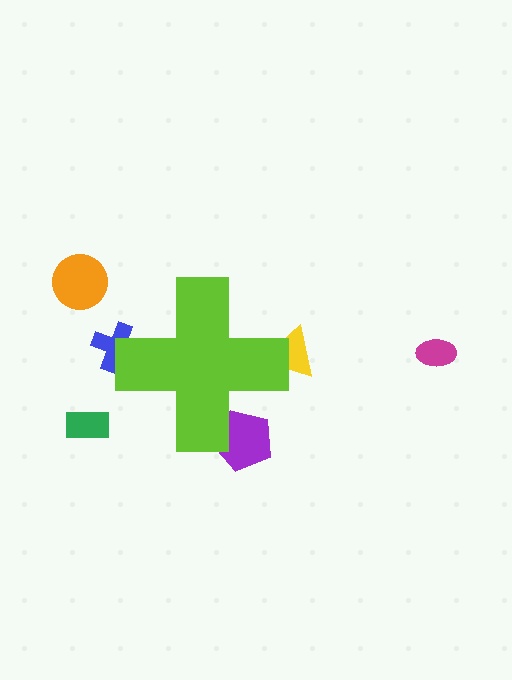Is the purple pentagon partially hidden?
Yes, the purple pentagon is partially hidden behind the lime cross.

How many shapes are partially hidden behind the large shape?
3 shapes are partially hidden.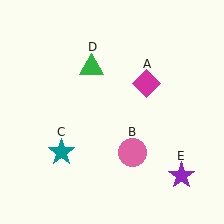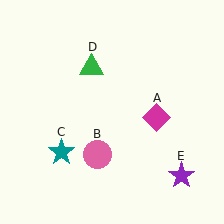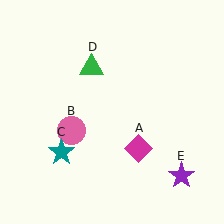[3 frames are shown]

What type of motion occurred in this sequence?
The magenta diamond (object A), pink circle (object B) rotated clockwise around the center of the scene.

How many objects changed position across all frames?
2 objects changed position: magenta diamond (object A), pink circle (object B).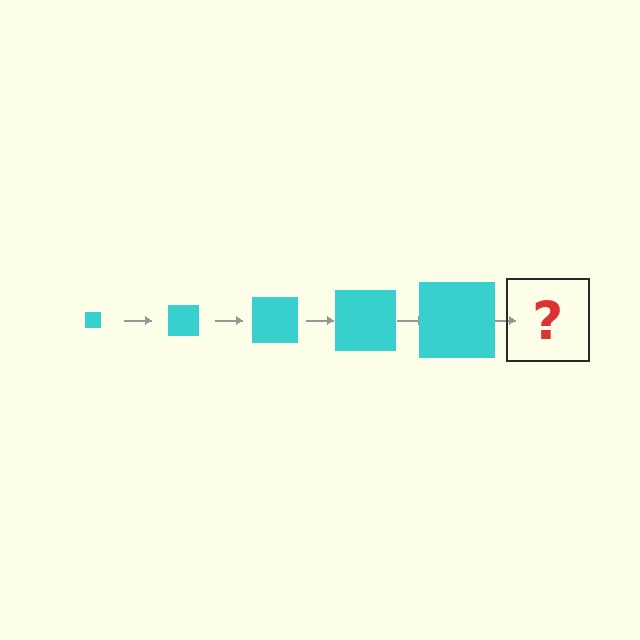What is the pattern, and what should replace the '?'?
The pattern is that the square gets progressively larger each step. The '?' should be a cyan square, larger than the previous one.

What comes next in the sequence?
The next element should be a cyan square, larger than the previous one.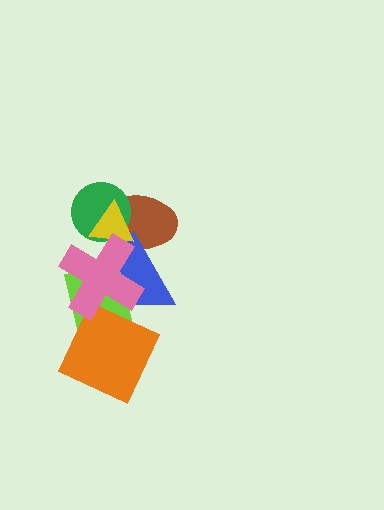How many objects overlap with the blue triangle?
5 objects overlap with the blue triangle.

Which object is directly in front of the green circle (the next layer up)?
The yellow triangle is directly in front of the green circle.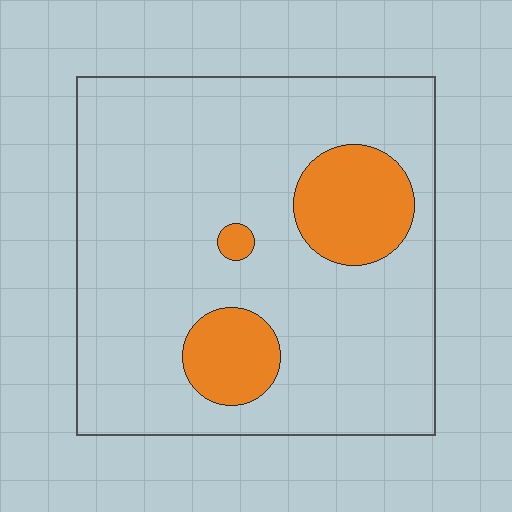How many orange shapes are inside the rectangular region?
3.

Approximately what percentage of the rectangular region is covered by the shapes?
Approximately 15%.